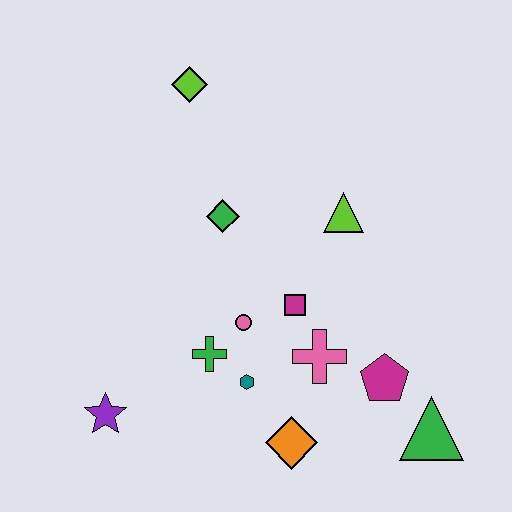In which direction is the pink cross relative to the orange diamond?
The pink cross is above the orange diamond.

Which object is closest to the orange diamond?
The teal hexagon is closest to the orange diamond.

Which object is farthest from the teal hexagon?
The lime diamond is farthest from the teal hexagon.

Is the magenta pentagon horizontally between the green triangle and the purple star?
Yes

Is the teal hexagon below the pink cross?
Yes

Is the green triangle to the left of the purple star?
No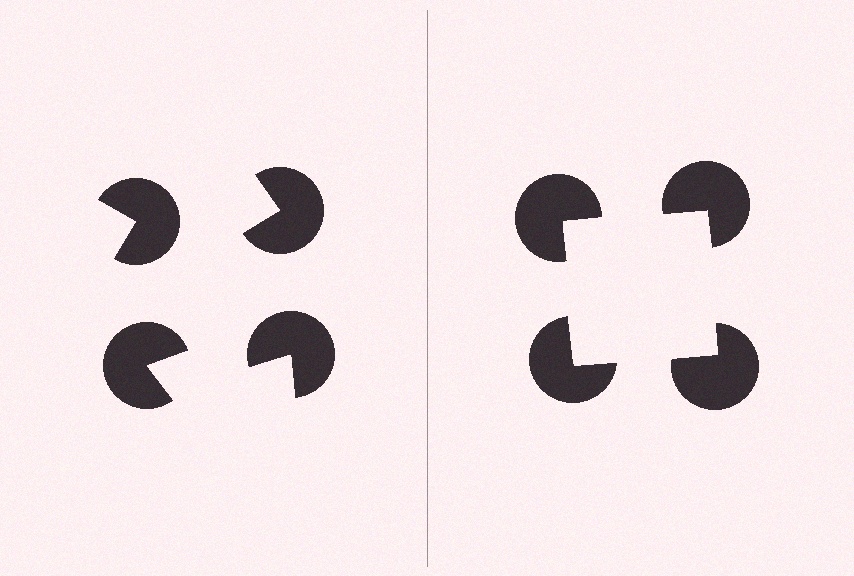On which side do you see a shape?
An illusory square appears on the right side. On the left side the wedge cuts are rotated, so no coherent shape forms.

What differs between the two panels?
The pac-man discs are positioned identically on both sides; only the wedge orientations differ. On the right they align to a square; on the left they are misaligned.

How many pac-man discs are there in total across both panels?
8 — 4 on each side.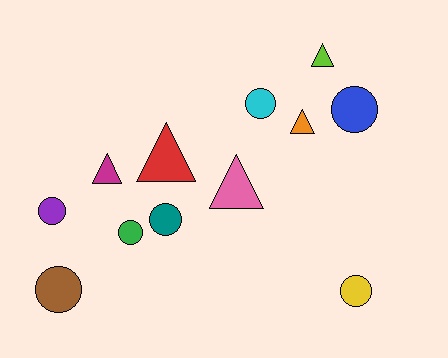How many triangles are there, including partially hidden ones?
There are 5 triangles.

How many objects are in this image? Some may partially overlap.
There are 12 objects.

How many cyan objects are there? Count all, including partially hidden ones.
There is 1 cyan object.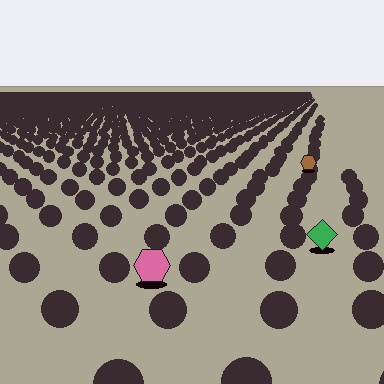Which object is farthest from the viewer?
The brown hexagon is farthest from the viewer. It appears smaller and the ground texture around it is denser.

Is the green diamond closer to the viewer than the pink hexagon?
No. The pink hexagon is closer — you can tell from the texture gradient: the ground texture is coarser near it.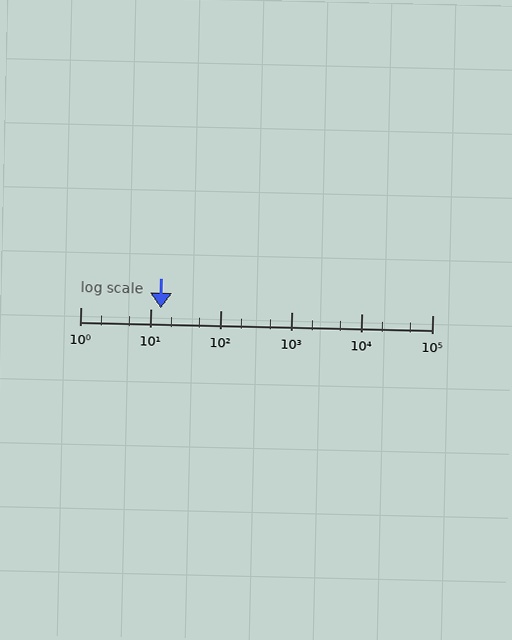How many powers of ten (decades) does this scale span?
The scale spans 5 decades, from 1 to 100000.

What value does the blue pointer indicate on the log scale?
The pointer indicates approximately 14.